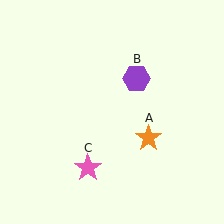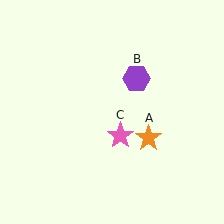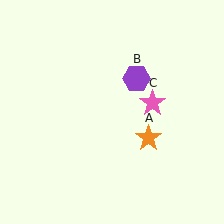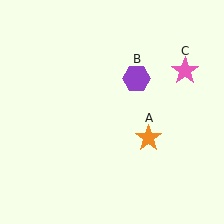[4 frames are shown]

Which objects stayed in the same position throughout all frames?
Orange star (object A) and purple hexagon (object B) remained stationary.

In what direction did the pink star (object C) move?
The pink star (object C) moved up and to the right.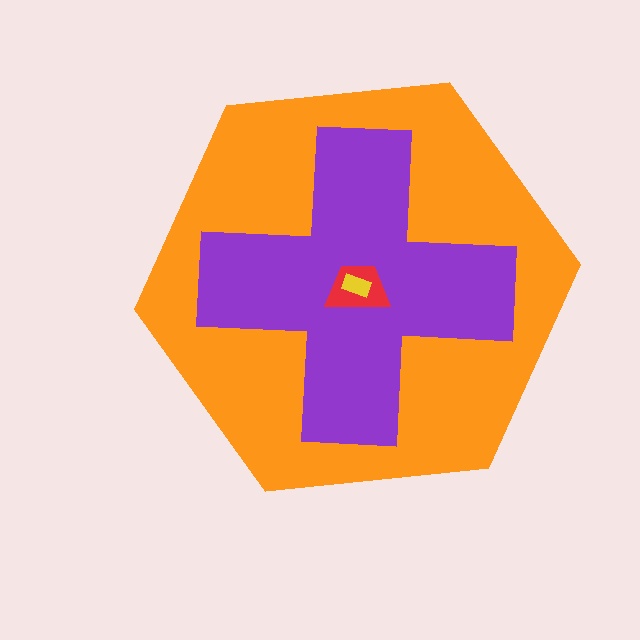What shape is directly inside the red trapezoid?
The yellow rectangle.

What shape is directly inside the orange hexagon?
The purple cross.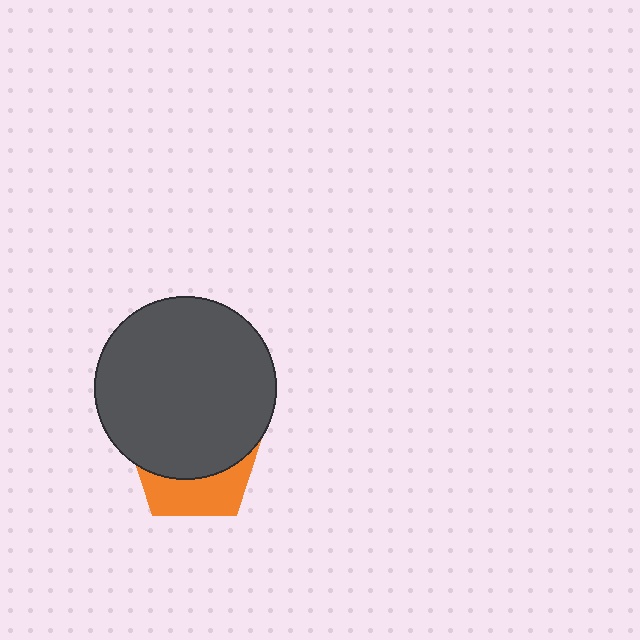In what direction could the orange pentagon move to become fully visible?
The orange pentagon could move down. That would shift it out from behind the dark gray circle entirely.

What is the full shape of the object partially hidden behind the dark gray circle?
The partially hidden object is an orange pentagon.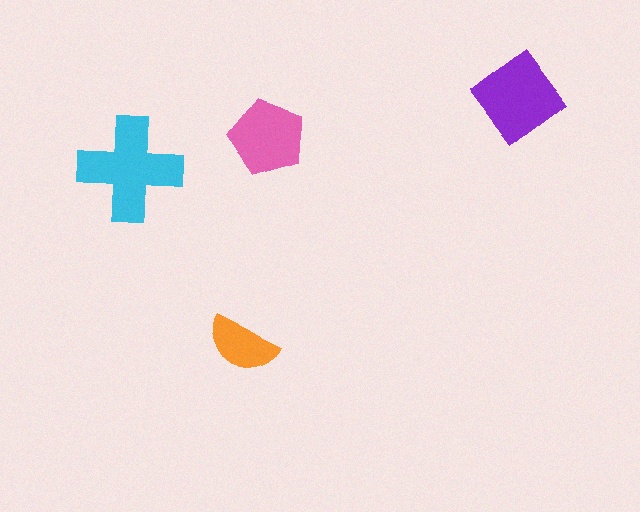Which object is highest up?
The purple diamond is topmost.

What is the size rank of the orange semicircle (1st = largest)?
4th.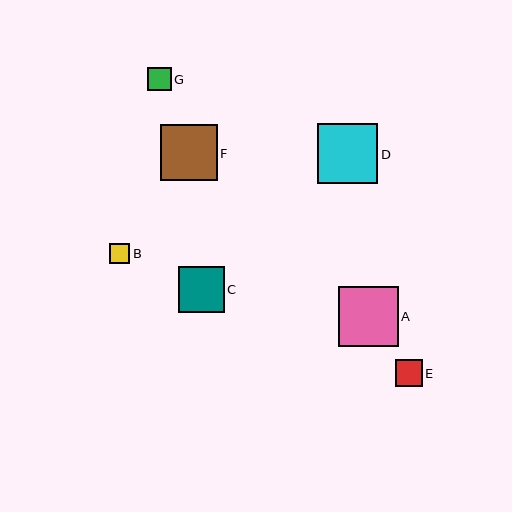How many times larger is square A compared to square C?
Square A is approximately 1.3 times the size of square C.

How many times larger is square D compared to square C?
Square D is approximately 1.3 times the size of square C.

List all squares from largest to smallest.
From largest to smallest: D, A, F, C, E, G, B.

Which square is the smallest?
Square B is the smallest with a size of approximately 21 pixels.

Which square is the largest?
Square D is the largest with a size of approximately 60 pixels.